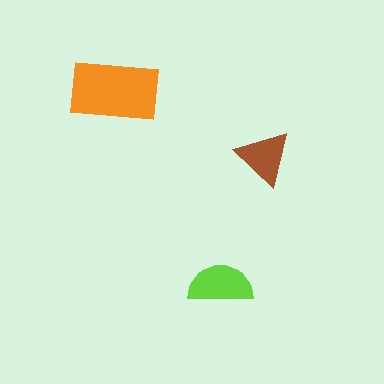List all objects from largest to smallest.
The orange rectangle, the lime semicircle, the brown triangle.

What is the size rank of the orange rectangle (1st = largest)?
1st.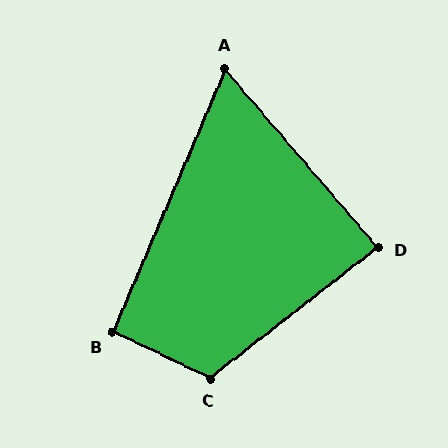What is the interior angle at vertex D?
Approximately 87 degrees (approximately right).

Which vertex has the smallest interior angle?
A, at approximately 64 degrees.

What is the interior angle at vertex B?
Approximately 93 degrees (approximately right).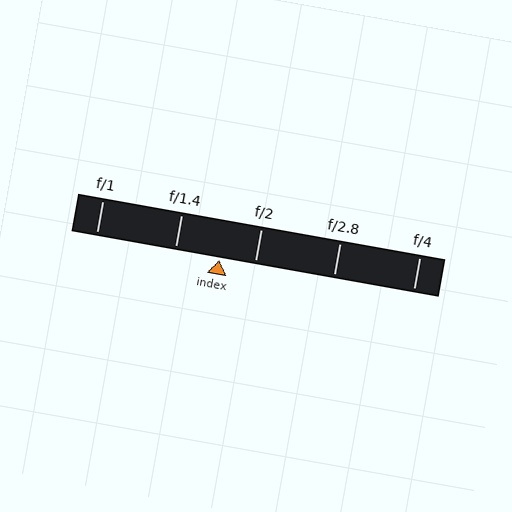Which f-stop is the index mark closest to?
The index mark is closest to f/2.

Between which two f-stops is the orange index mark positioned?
The index mark is between f/1.4 and f/2.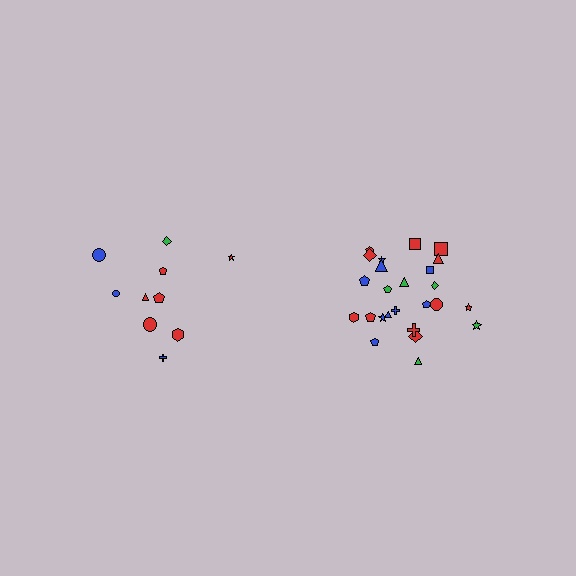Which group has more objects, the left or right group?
The right group.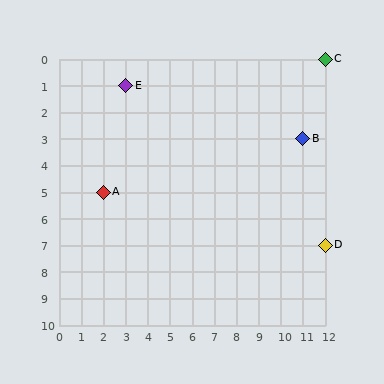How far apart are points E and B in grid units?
Points E and B are 8 columns and 2 rows apart (about 8.2 grid units diagonally).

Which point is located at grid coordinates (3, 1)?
Point E is at (3, 1).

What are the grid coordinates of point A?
Point A is at grid coordinates (2, 5).